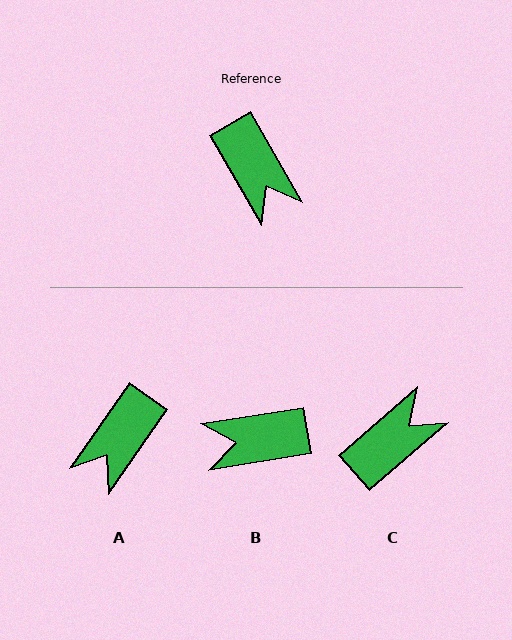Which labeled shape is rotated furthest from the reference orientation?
B, about 111 degrees away.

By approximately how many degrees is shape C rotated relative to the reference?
Approximately 101 degrees counter-clockwise.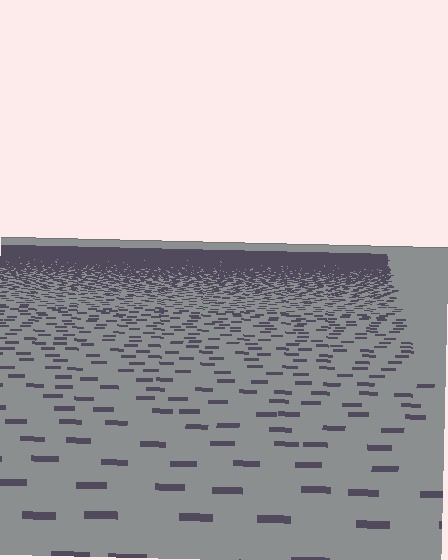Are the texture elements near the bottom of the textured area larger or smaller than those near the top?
Larger. Near the bottom, elements are closer to the viewer and appear at a bigger on-screen size.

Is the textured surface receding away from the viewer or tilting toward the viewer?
The surface is receding away from the viewer. Texture elements get smaller and denser toward the top.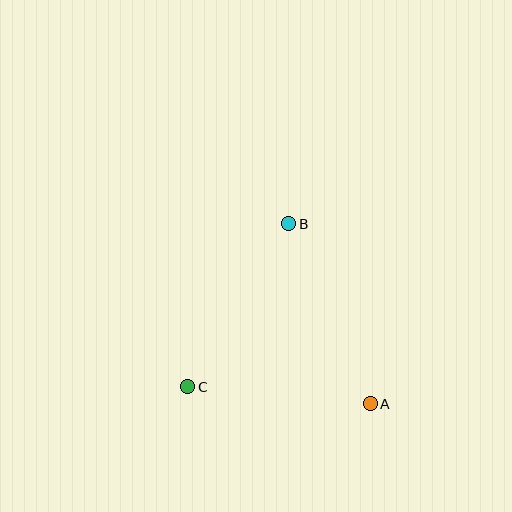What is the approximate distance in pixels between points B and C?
The distance between B and C is approximately 192 pixels.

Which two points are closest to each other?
Points A and C are closest to each other.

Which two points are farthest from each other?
Points A and B are farthest from each other.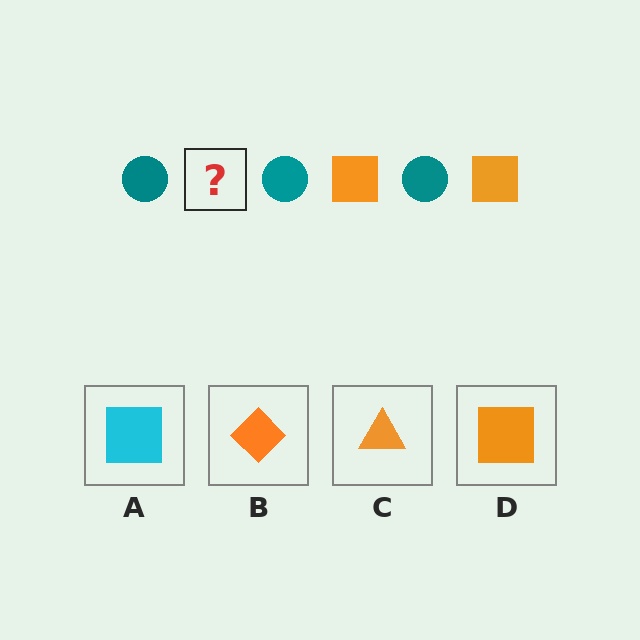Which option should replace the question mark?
Option D.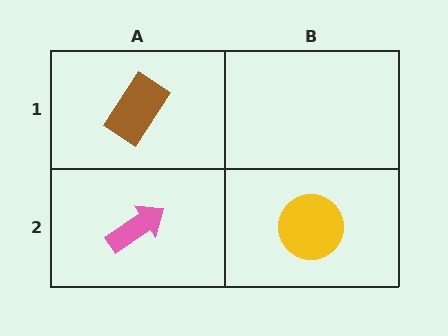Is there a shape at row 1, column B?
No, that cell is empty.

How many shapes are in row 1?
1 shape.